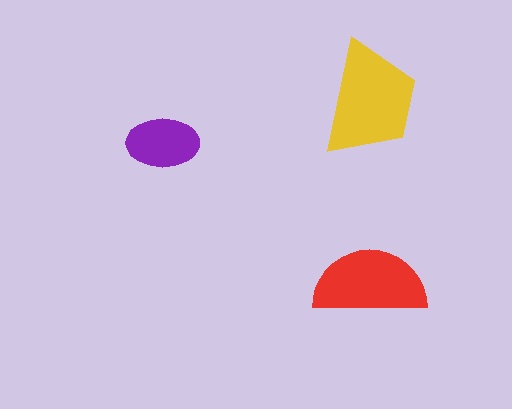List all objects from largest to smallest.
The yellow trapezoid, the red semicircle, the purple ellipse.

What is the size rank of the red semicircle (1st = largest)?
2nd.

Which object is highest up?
The yellow trapezoid is topmost.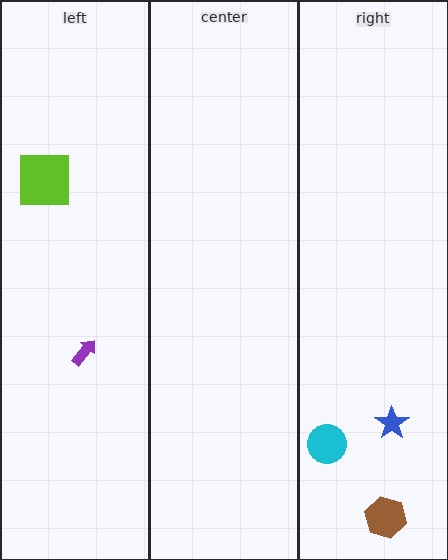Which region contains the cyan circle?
The right region.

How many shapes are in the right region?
3.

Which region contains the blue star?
The right region.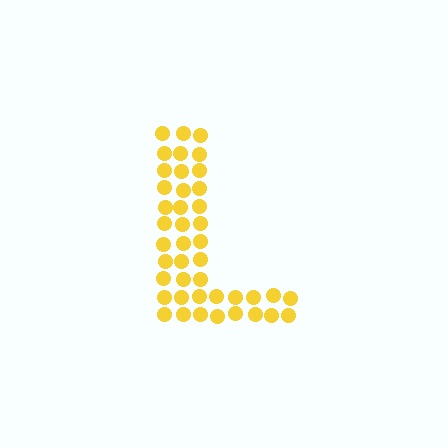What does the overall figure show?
The overall figure shows the letter L.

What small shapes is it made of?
It is made of small circles.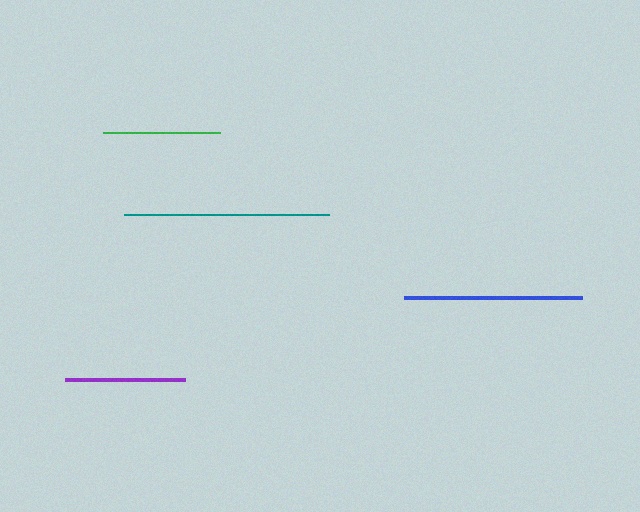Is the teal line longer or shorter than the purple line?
The teal line is longer than the purple line.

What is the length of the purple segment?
The purple segment is approximately 120 pixels long.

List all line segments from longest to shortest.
From longest to shortest: teal, blue, purple, green.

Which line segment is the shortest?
The green line is the shortest at approximately 117 pixels.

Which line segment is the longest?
The teal line is the longest at approximately 205 pixels.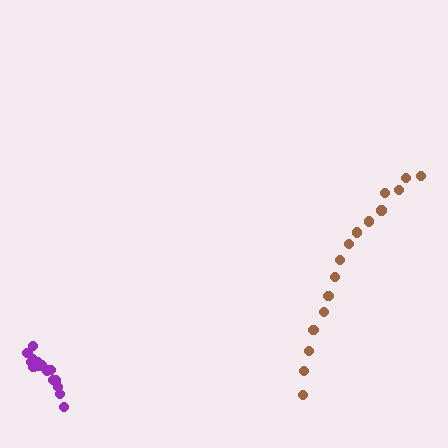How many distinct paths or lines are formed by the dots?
There are 2 distinct paths.